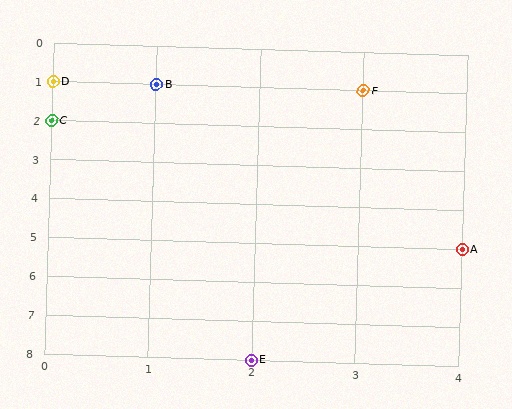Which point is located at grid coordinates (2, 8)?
Point E is at (2, 8).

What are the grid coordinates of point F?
Point F is at grid coordinates (3, 1).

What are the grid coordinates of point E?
Point E is at grid coordinates (2, 8).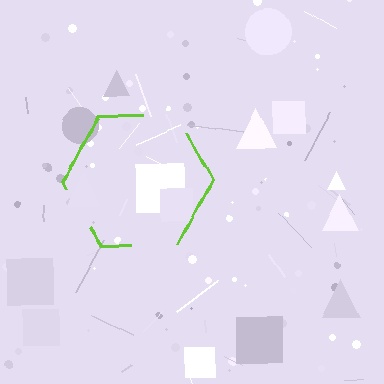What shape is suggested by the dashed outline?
The dashed outline suggests a hexagon.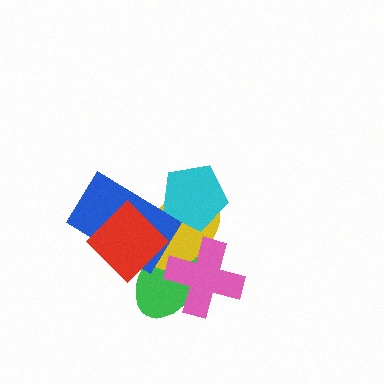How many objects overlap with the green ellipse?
4 objects overlap with the green ellipse.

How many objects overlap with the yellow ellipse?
5 objects overlap with the yellow ellipse.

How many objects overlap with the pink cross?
2 objects overlap with the pink cross.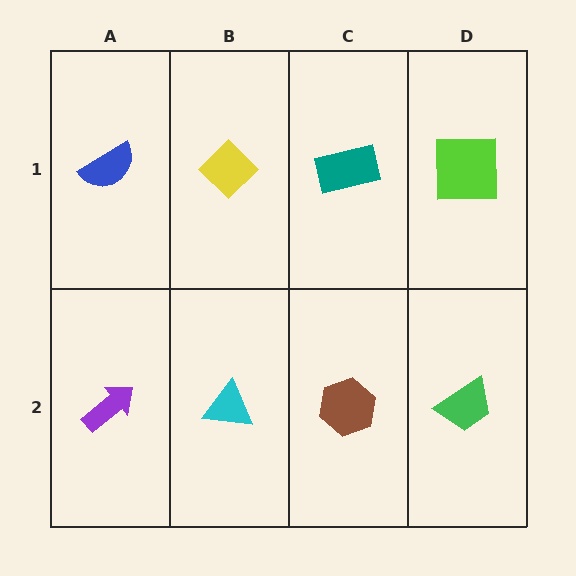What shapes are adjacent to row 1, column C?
A brown hexagon (row 2, column C), a yellow diamond (row 1, column B), a lime square (row 1, column D).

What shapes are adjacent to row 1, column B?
A cyan triangle (row 2, column B), a blue semicircle (row 1, column A), a teal rectangle (row 1, column C).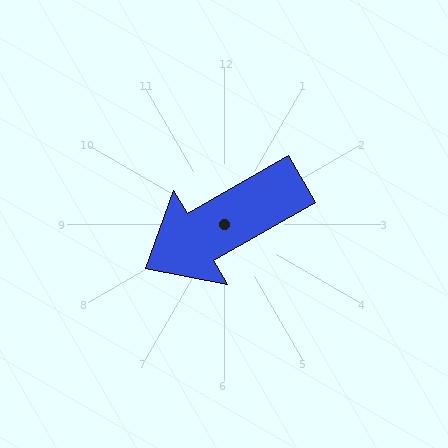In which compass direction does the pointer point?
Southwest.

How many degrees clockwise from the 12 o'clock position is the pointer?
Approximately 240 degrees.